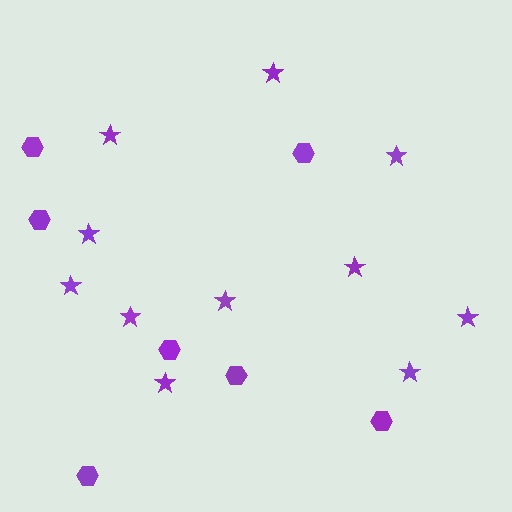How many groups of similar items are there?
There are 2 groups: one group of hexagons (7) and one group of stars (11).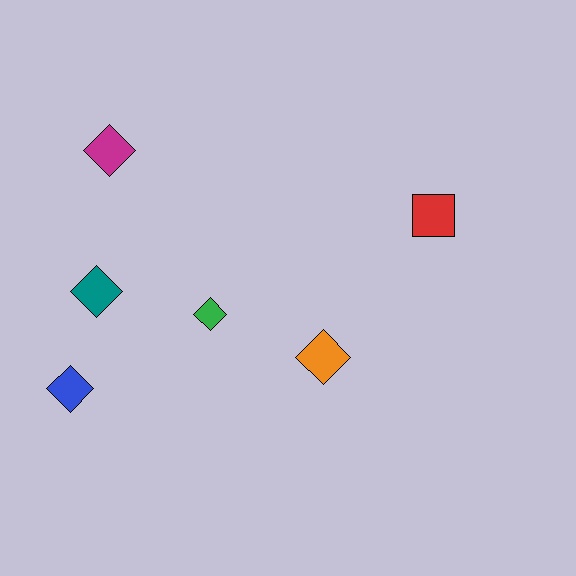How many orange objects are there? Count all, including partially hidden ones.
There is 1 orange object.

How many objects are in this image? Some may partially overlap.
There are 6 objects.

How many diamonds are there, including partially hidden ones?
There are 5 diamonds.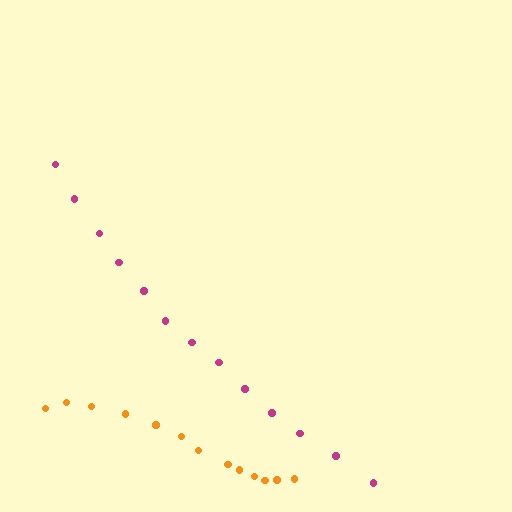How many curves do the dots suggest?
There are 2 distinct paths.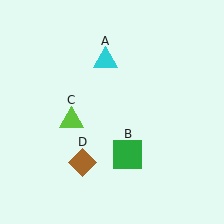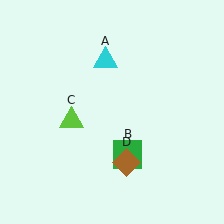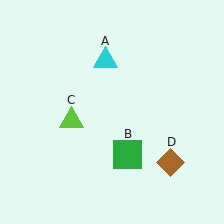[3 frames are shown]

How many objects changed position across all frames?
1 object changed position: brown diamond (object D).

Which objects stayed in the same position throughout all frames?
Cyan triangle (object A) and green square (object B) and lime triangle (object C) remained stationary.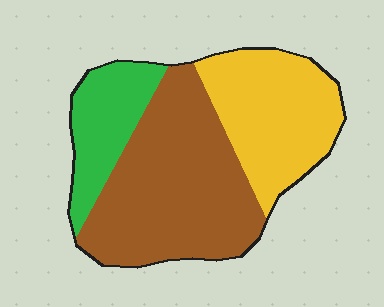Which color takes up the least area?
Green, at roughly 20%.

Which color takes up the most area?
Brown, at roughly 50%.